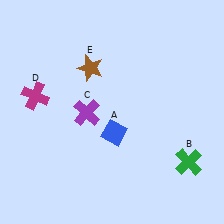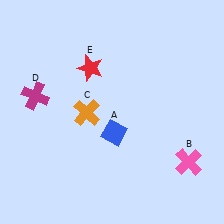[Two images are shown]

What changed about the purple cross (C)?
In Image 1, C is purple. In Image 2, it changed to orange.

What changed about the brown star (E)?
In Image 1, E is brown. In Image 2, it changed to red.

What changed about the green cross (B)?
In Image 1, B is green. In Image 2, it changed to pink.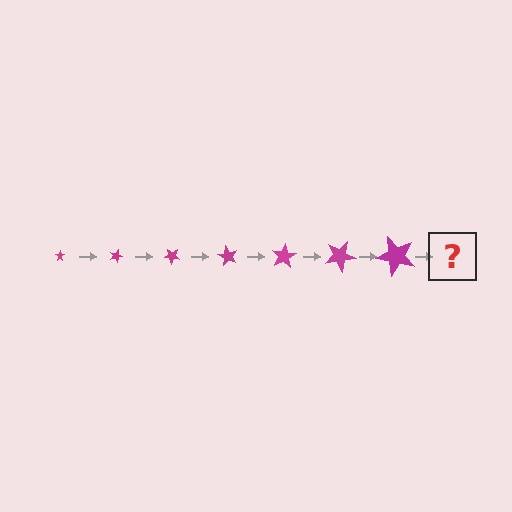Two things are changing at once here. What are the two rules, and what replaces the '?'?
The two rules are that the star grows larger each step and it rotates 20 degrees each step. The '?' should be a star, larger than the previous one and rotated 140 degrees from the start.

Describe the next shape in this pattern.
It should be a star, larger than the previous one and rotated 140 degrees from the start.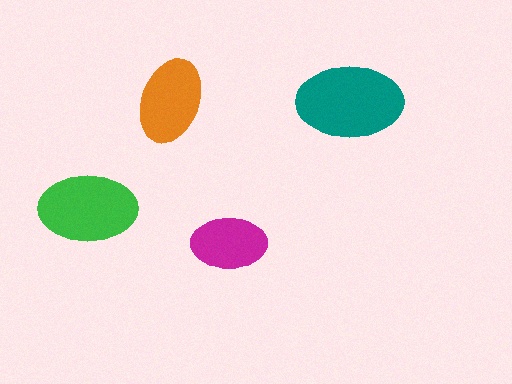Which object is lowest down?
The magenta ellipse is bottommost.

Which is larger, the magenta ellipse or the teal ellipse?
The teal one.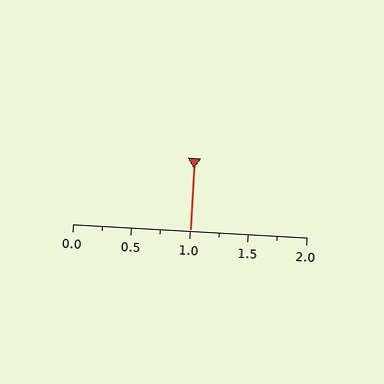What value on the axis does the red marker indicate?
The marker indicates approximately 1.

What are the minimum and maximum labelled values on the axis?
The axis runs from 0.0 to 2.0.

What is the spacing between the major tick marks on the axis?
The major ticks are spaced 0.5 apart.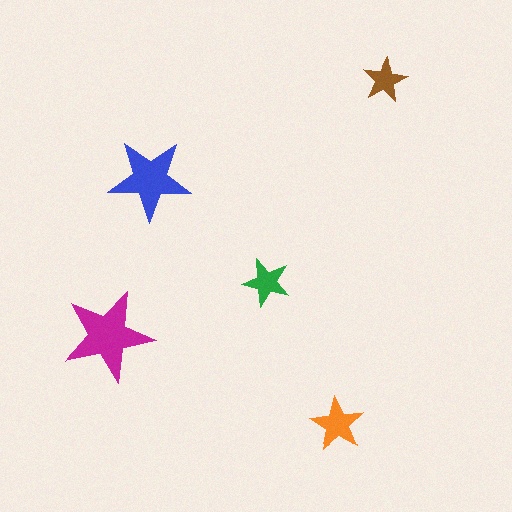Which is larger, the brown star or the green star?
The green one.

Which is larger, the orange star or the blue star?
The blue one.